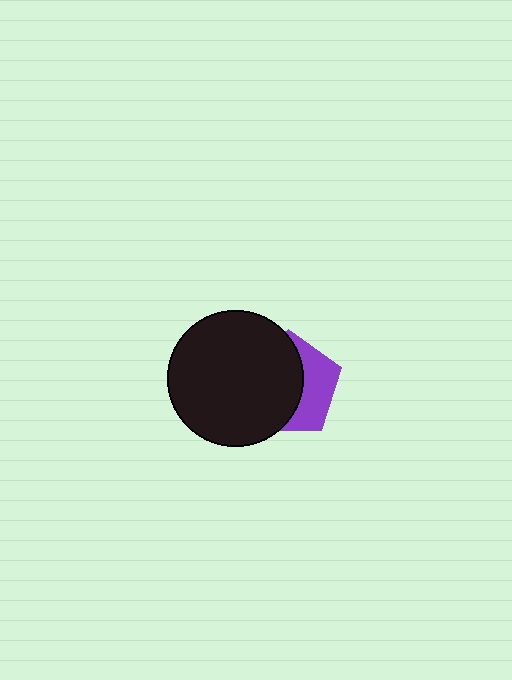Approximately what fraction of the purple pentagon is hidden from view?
Roughly 61% of the purple pentagon is hidden behind the black circle.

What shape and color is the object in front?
The object in front is a black circle.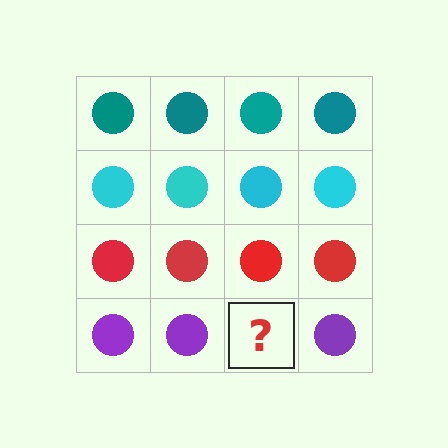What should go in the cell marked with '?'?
The missing cell should contain a purple circle.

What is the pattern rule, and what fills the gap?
The rule is that each row has a consistent color. The gap should be filled with a purple circle.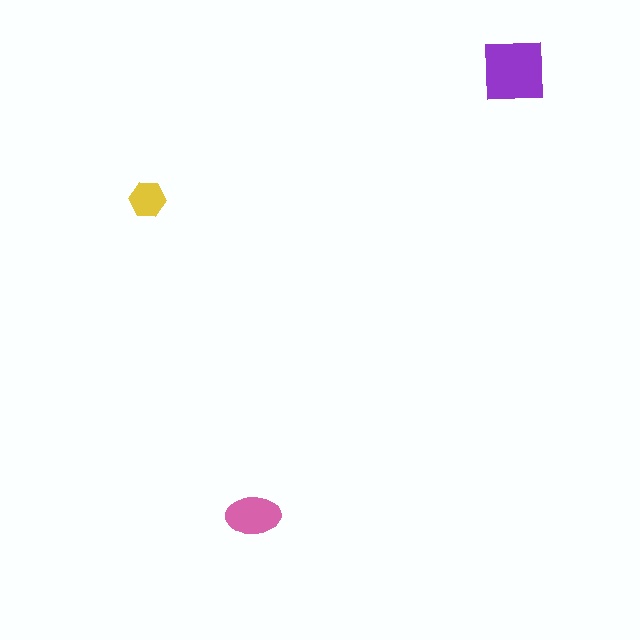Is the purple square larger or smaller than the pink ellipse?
Larger.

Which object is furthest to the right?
The purple square is rightmost.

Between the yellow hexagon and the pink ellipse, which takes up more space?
The pink ellipse.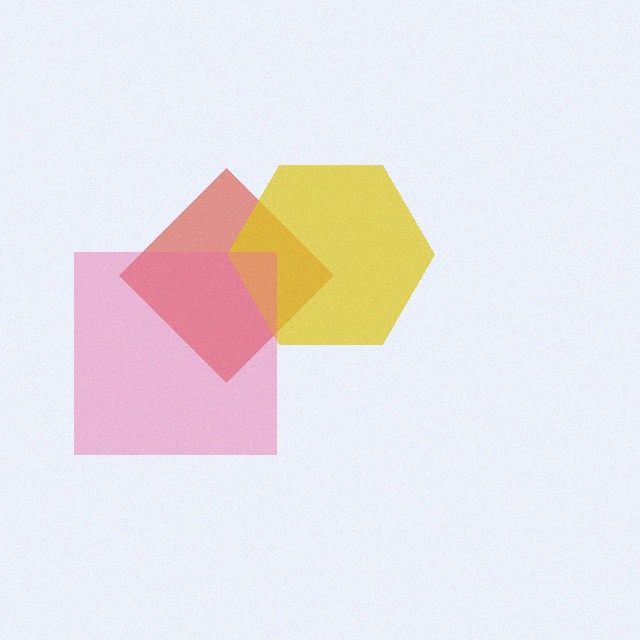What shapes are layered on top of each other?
The layered shapes are: a red diamond, a yellow hexagon, a pink square.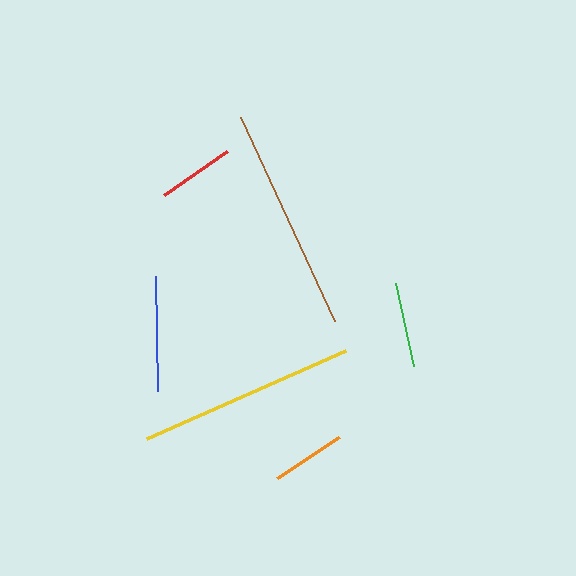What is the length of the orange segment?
The orange segment is approximately 74 pixels long.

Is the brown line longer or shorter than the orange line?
The brown line is longer than the orange line.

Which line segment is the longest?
The brown line is the longest at approximately 225 pixels.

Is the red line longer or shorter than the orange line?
The red line is longer than the orange line.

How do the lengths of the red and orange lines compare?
The red and orange lines are approximately the same length.